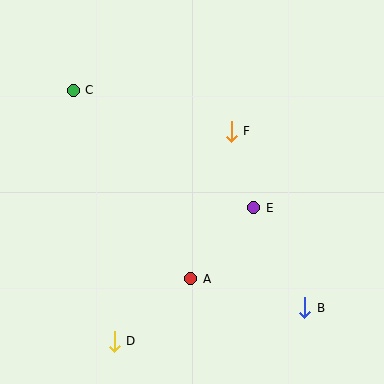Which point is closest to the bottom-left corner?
Point D is closest to the bottom-left corner.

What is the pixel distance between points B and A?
The distance between B and A is 117 pixels.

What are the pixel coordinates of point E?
Point E is at (254, 208).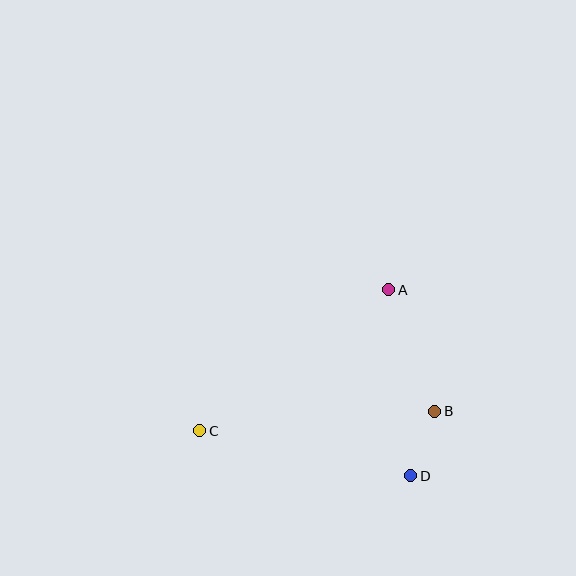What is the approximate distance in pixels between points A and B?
The distance between A and B is approximately 130 pixels.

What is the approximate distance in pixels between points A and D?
The distance between A and D is approximately 188 pixels.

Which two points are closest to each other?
Points B and D are closest to each other.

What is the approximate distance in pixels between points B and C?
The distance between B and C is approximately 236 pixels.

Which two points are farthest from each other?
Points A and C are farthest from each other.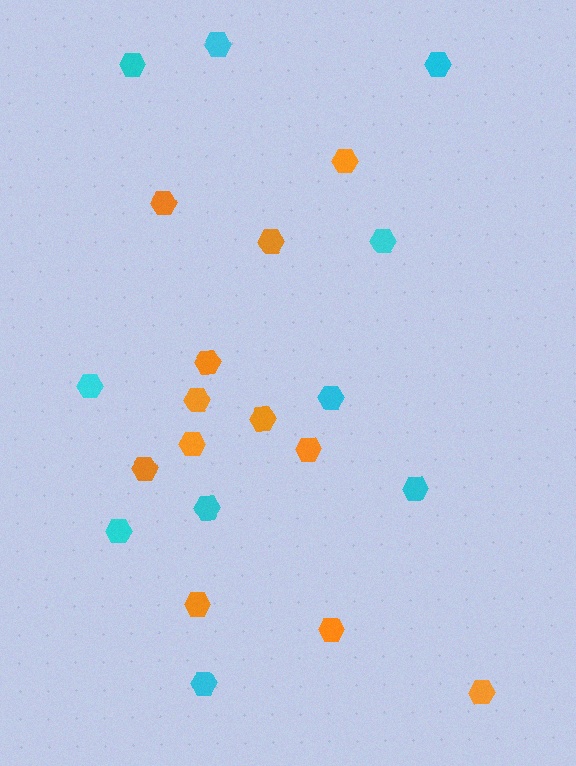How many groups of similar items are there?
There are 2 groups: one group of cyan hexagons (10) and one group of orange hexagons (12).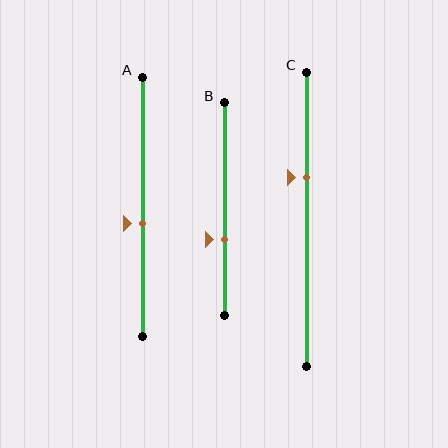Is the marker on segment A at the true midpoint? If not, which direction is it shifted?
No, the marker on segment A is shifted downward by about 6% of the segment length.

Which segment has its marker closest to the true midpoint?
Segment A has its marker closest to the true midpoint.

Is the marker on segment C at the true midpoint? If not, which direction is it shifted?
No, the marker on segment C is shifted upward by about 14% of the segment length.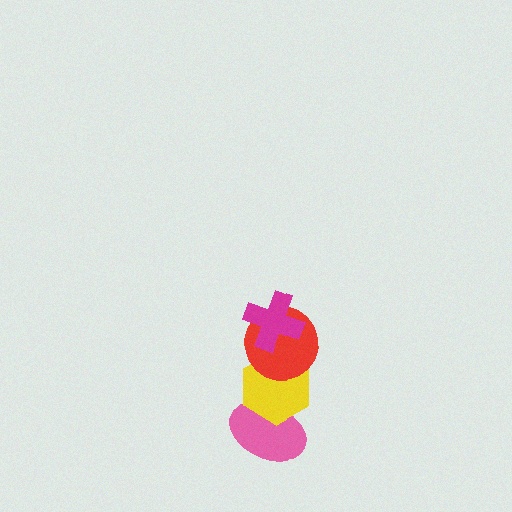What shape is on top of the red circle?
The magenta cross is on top of the red circle.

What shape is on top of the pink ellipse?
The yellow hexagon is on top of the pink ellipse.